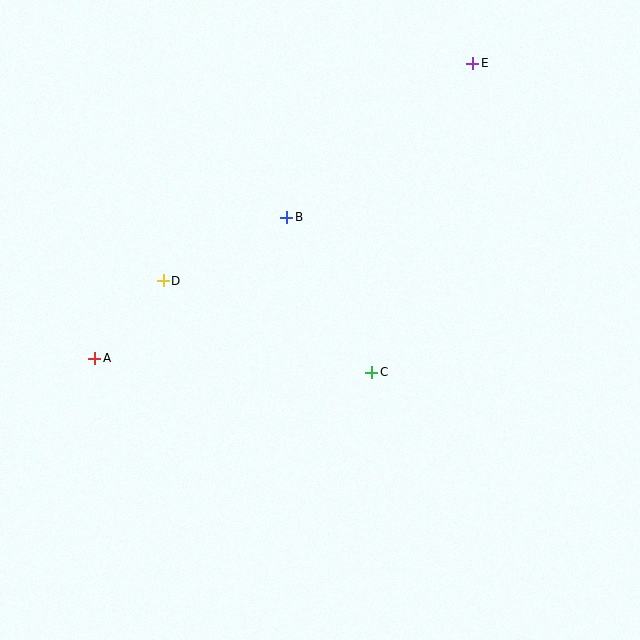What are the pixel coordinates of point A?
Point A is at (95, 358).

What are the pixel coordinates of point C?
Point C is at (372, 372).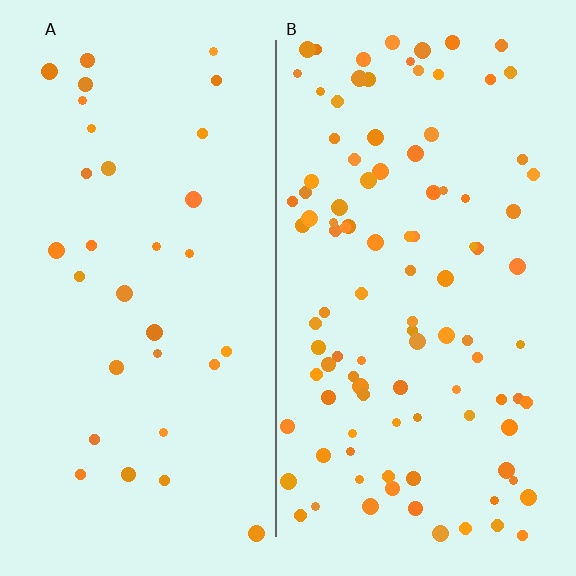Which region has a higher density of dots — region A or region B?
B (the right).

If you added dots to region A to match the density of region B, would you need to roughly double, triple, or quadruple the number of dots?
Approximately triple.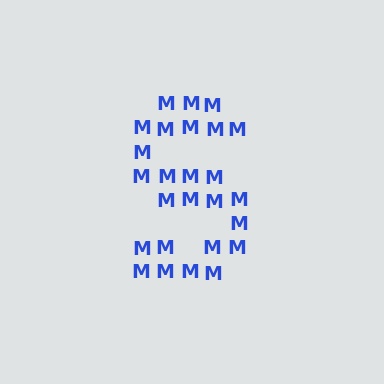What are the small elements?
The small elements are letter M's.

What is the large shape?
The large shape is the letter S.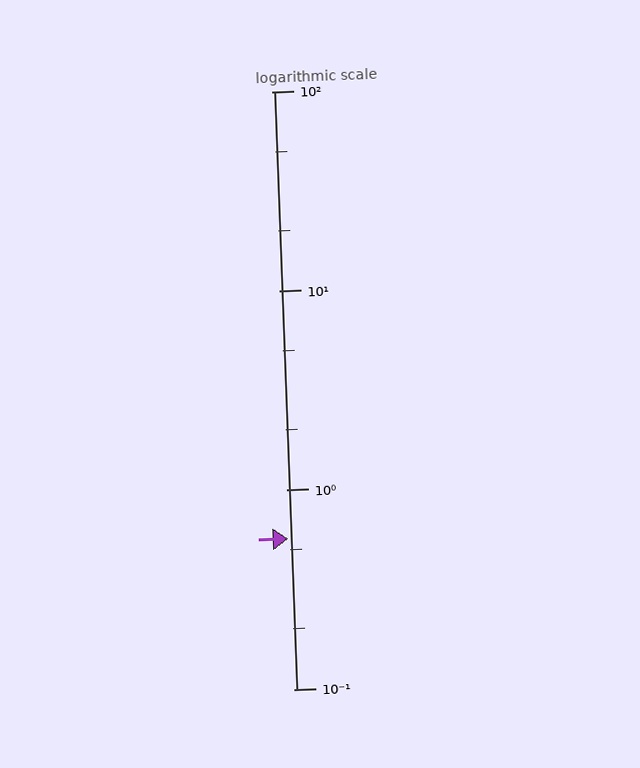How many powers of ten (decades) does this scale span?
The scale spans 3 decades, from 0.1 to 100.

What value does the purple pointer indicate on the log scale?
The pointer indicates approximately 0.57.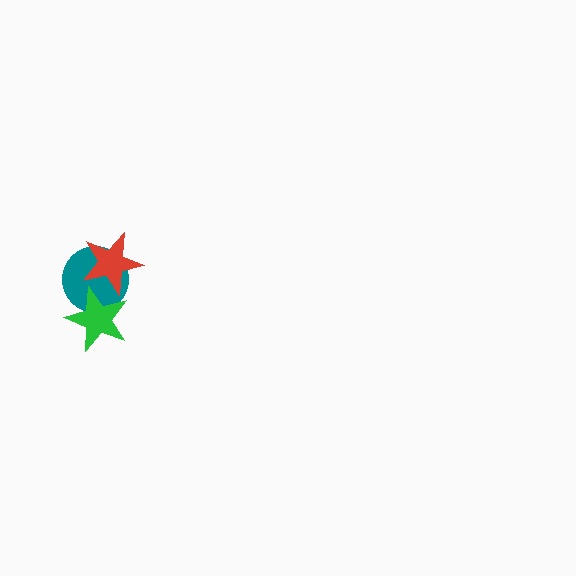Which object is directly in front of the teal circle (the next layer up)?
The green star is directly in front of the teal circle.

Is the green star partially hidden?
Yes, it is partially covered by another shape.